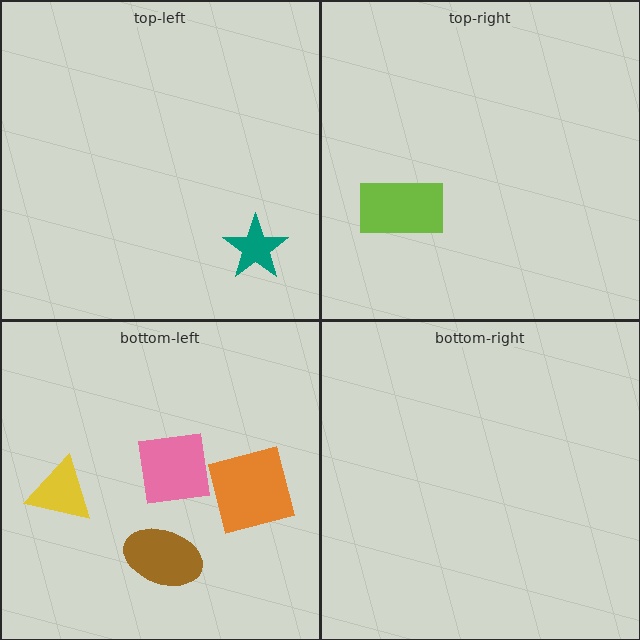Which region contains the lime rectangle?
The top-right region.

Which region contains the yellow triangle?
The bottom-left region.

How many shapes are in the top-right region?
1.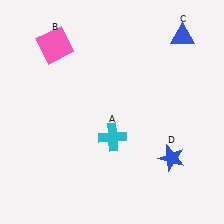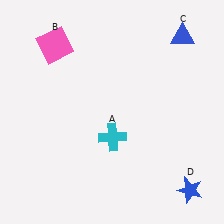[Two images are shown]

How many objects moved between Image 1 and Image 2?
1 object moved between the two images.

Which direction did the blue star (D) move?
The blue star (D) moved down.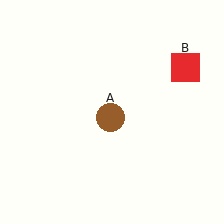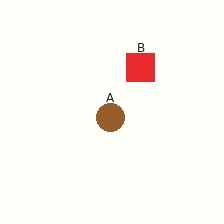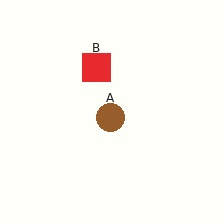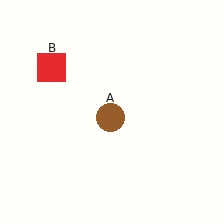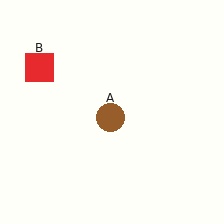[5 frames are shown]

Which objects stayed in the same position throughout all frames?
Brown circle (object A) remained stationary.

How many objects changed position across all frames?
1 object changed position: red square (object B).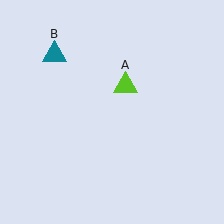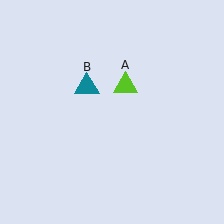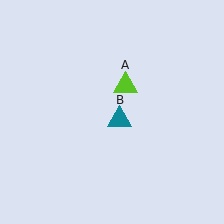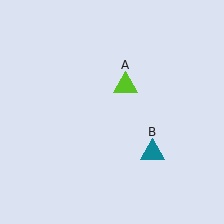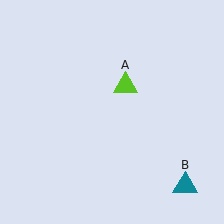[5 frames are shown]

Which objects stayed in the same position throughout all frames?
Lime triangle (object A) remained stationary.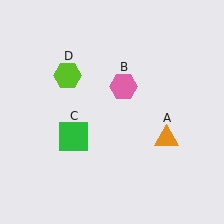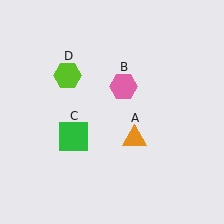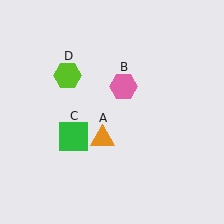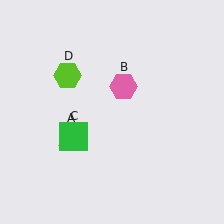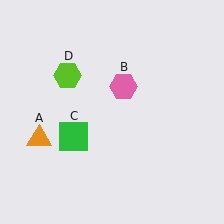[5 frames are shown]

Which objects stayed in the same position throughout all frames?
Pink hexagon (object B) and green square (object C) and lime hexagon (object D) remained stationary.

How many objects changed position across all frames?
1 object changed position: orange triangle (object A).